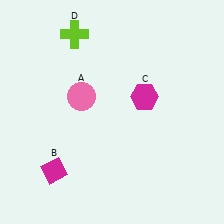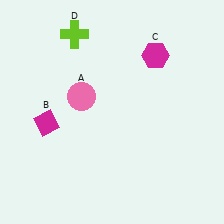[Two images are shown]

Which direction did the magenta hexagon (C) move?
The magenta hexagon (C) moved up.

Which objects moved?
The objects that moved are: the magenta diamond (B), the magenta hexagon (C).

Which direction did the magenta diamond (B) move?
The magenta diamond (B) moved up.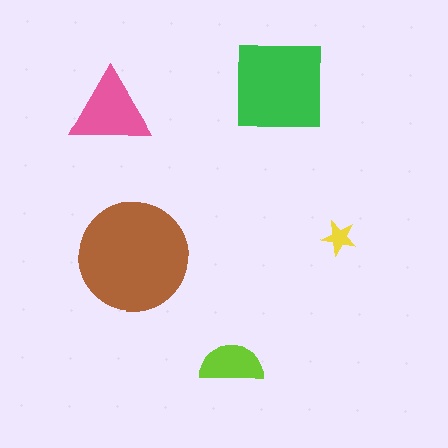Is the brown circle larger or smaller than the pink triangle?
Larger.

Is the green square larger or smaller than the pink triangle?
Larger.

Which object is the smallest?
The yellow star.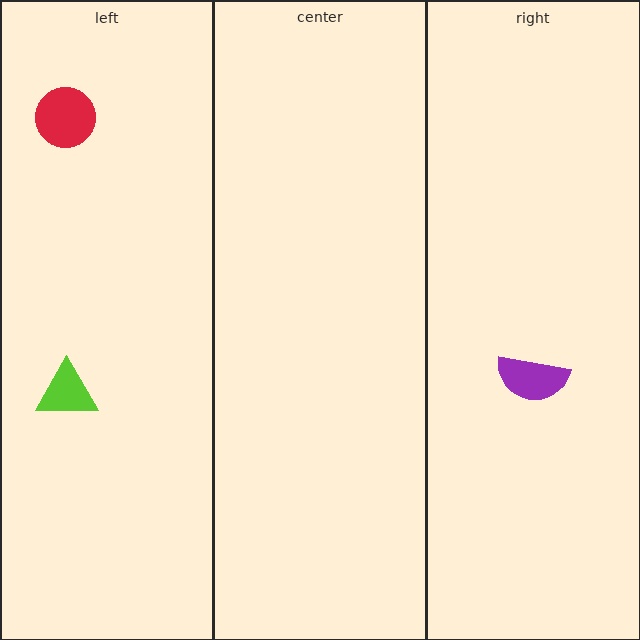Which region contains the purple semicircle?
The right region.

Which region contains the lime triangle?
The left region.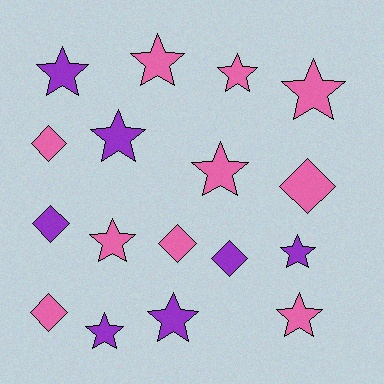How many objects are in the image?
There are 17 objects.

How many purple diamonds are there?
There are 2 purple diamonds.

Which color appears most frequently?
Pink, with 10 objects.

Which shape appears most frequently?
Star, with 11 objects.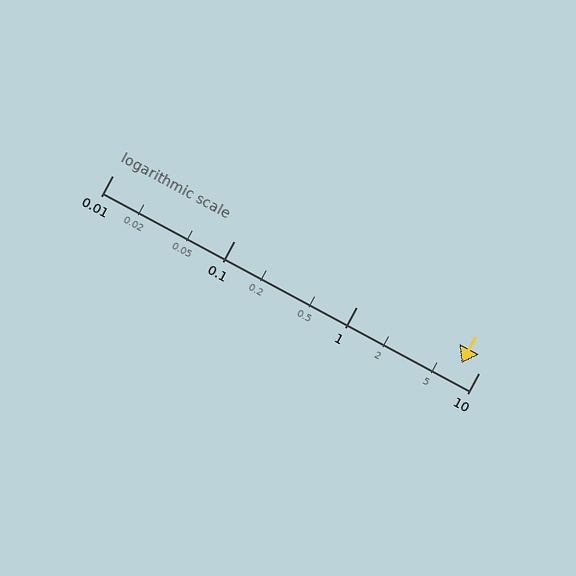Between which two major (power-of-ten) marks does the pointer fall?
The pointer is between 1 and 10.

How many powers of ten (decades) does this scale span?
The scale spans 3 decades, from 0.01 to 10.